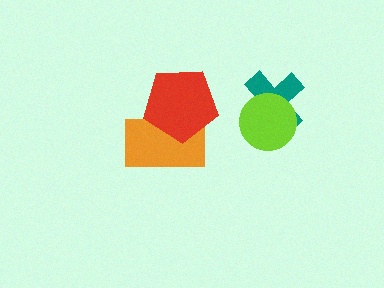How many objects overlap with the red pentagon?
1 object overlaps with the red pentagon.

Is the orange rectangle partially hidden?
Yes, it is partially covered by another shape.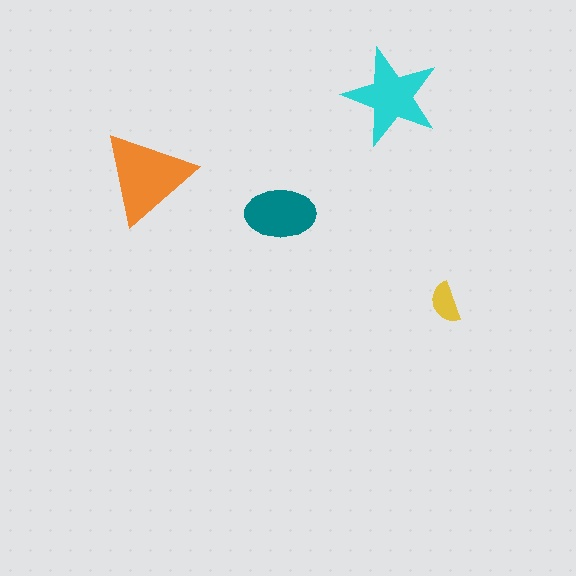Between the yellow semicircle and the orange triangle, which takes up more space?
The orange triangle.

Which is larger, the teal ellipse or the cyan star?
The cyan star.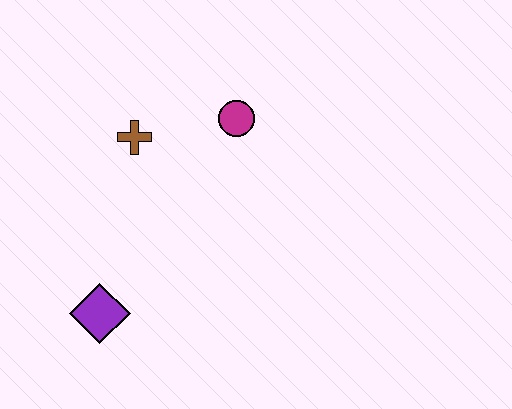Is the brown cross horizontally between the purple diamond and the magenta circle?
Yes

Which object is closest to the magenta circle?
The brown cross is closest to the magenta circle.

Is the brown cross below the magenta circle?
Yes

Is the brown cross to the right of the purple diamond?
Yes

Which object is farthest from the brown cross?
The purple diamond is farthest from the brown cross.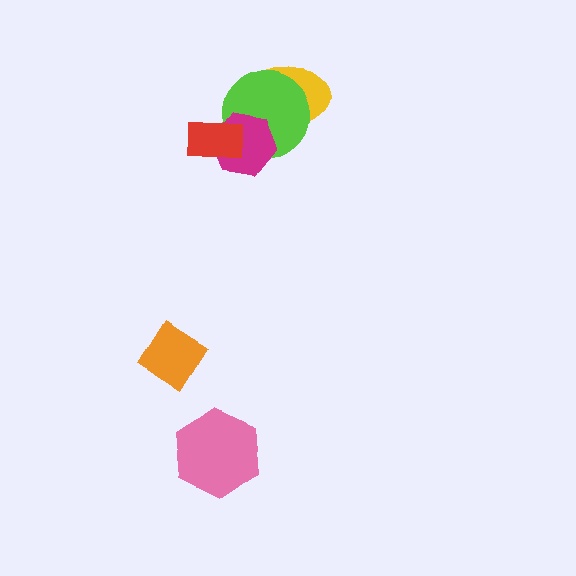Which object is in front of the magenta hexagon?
The red rectangle is in front of the magenta hexagon.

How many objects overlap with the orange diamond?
0 objects overlap with the orange diamond.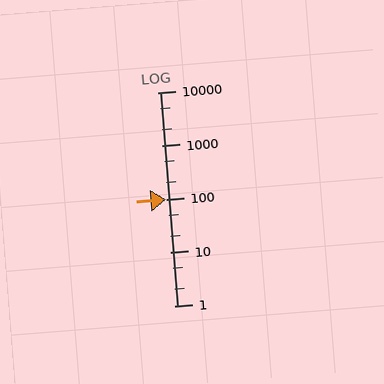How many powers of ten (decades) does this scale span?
The scale spans 4 decades, from 1 to 10000.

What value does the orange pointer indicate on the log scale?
The pointer indicates approximately 100.